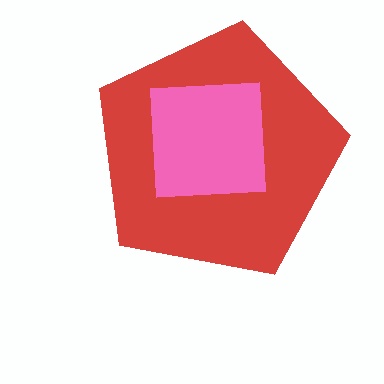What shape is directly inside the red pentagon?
The pink square.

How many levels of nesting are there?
2.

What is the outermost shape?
The red pentagon.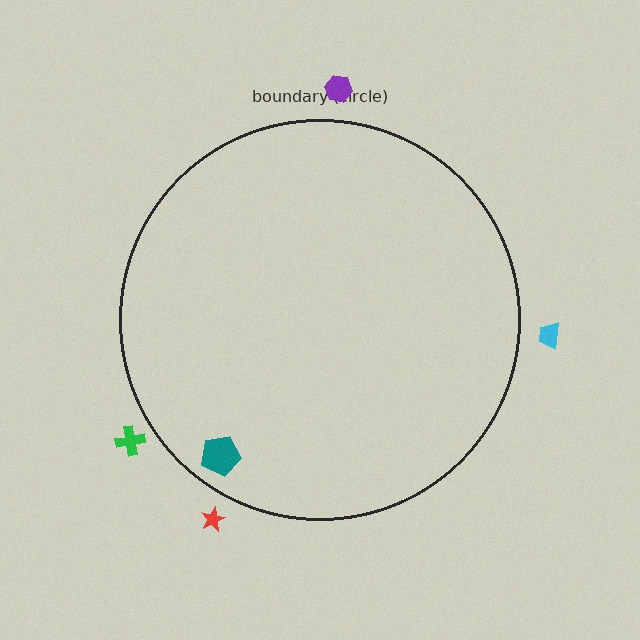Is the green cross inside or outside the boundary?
Outside.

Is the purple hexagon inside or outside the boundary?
Outside.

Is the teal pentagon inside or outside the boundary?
Inside.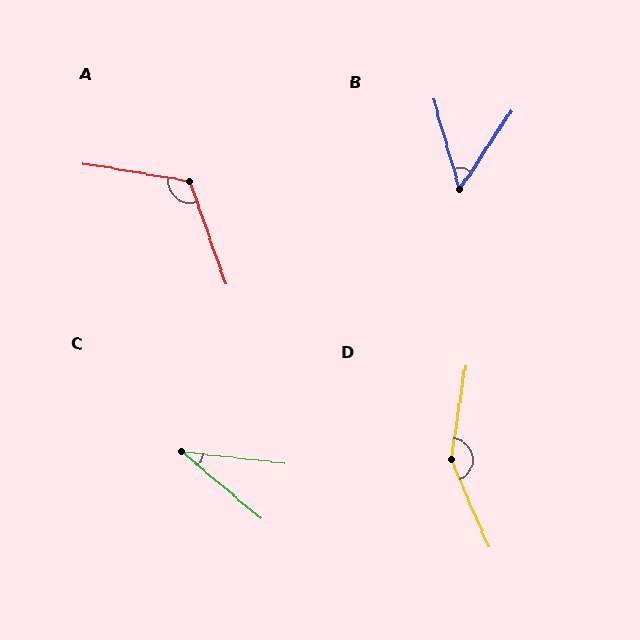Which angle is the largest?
D, at approximately 148 degrees.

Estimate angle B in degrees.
Approximately 49 degrees.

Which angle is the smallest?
C, at approximately 34 degrees.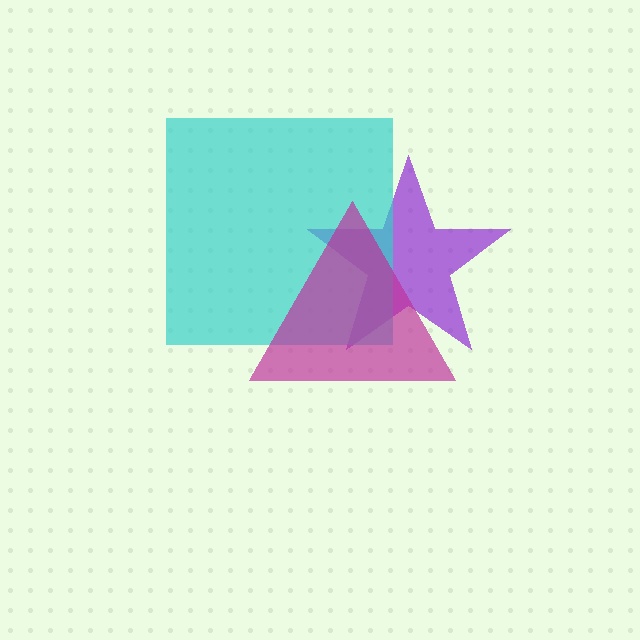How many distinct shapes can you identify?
There are 3 distinct shapes: a purple star, a cyan square, a magenta triangle.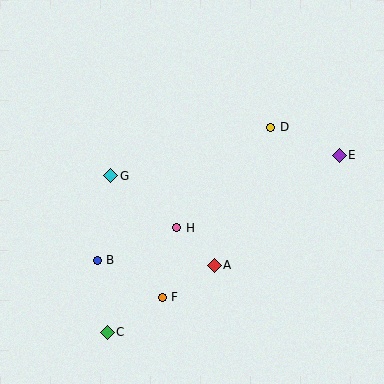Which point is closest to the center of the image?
Point H at (177, 228) is closest to the center.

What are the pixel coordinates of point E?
Point E is at (339, 155).